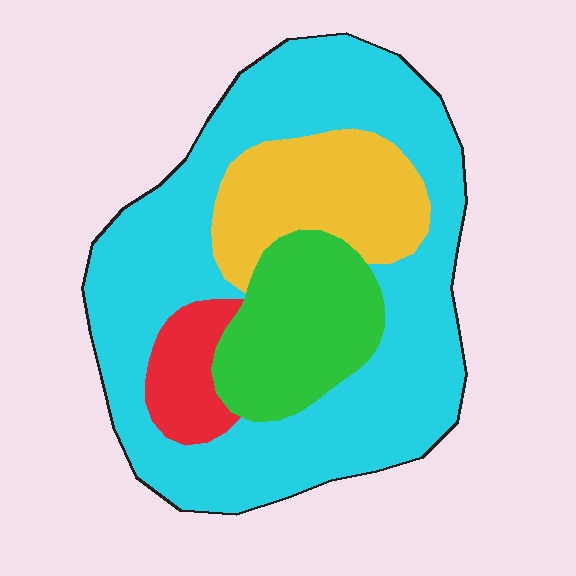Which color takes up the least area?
Red, at roughly 5%.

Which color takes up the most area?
Cyan, at roughly 60%.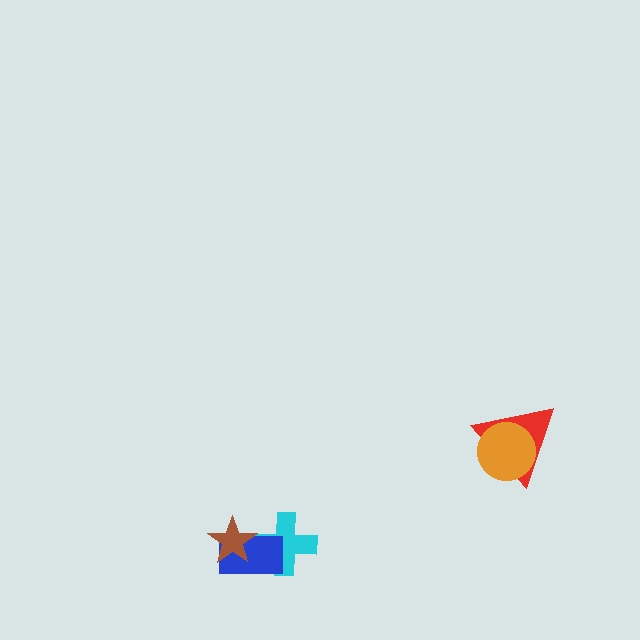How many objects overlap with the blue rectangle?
2 objects overlap with the blue rectangle.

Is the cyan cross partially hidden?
Yes, it is partially covered by another shape.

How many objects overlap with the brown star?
1 object overlaps with the brown star.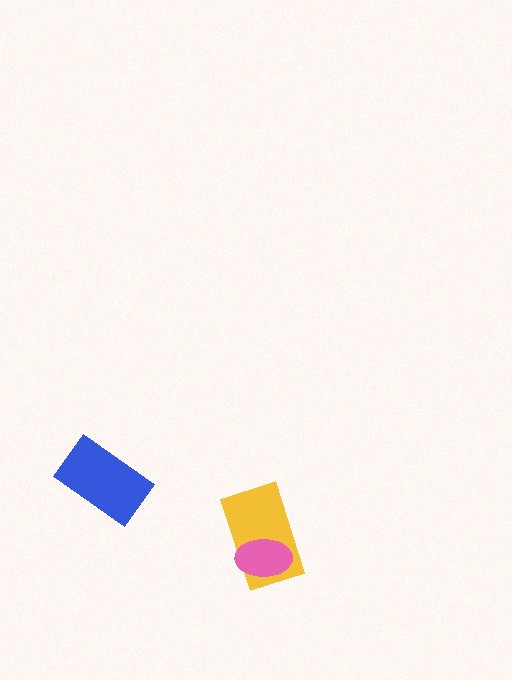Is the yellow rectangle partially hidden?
Yes, it is partially covered by another shape.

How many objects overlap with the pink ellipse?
1 object overlaps with the pink ellipse.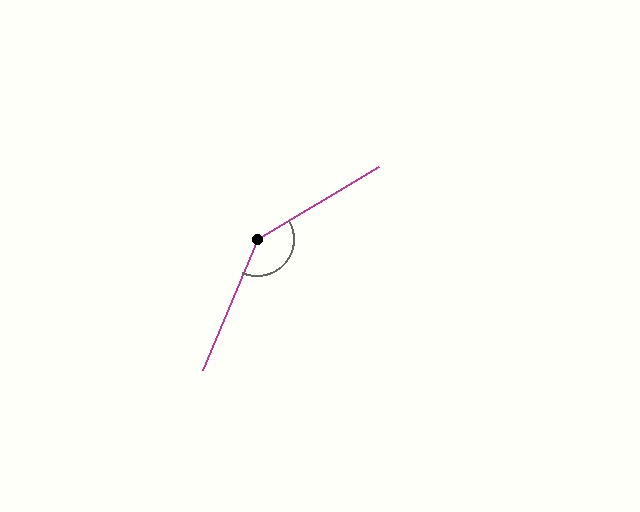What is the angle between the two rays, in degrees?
Approximately 144 degrees.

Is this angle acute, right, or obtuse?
It is obtuse.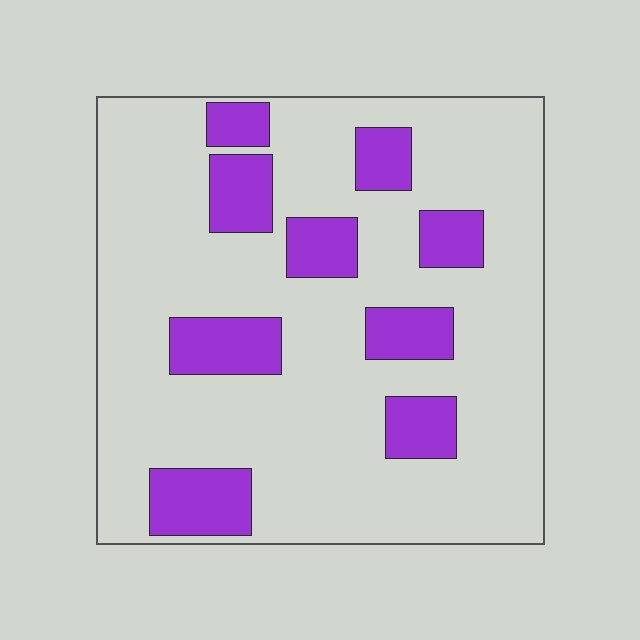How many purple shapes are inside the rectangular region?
9.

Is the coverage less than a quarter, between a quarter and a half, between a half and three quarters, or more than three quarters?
Less than a quarter.